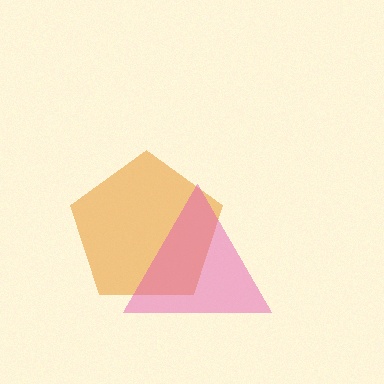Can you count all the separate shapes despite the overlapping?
Yes, there are 2 separate shapes.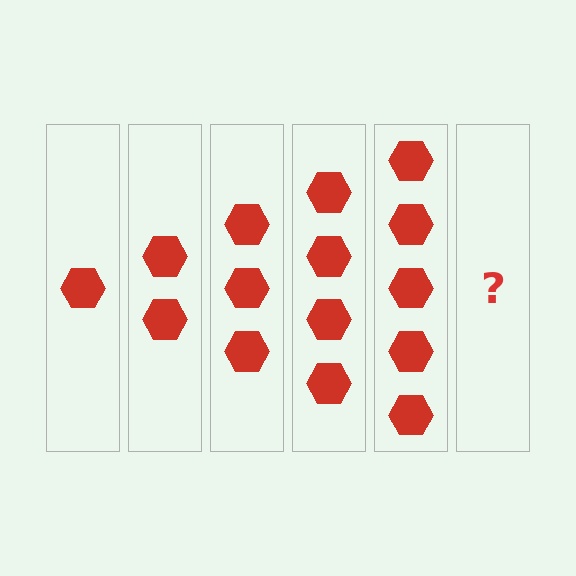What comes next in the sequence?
The next element should be 6 hexagons.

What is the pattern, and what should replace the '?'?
The pattern is that each step adds one more hexagon. The '?' should be 6 hexagons.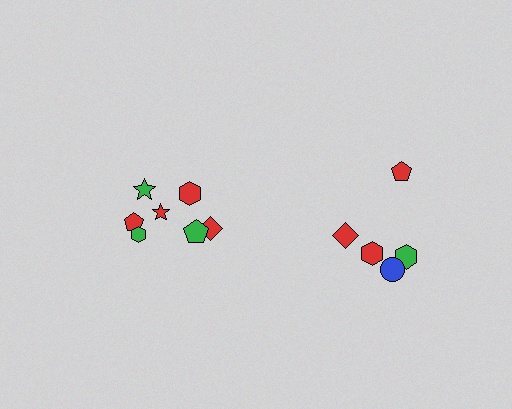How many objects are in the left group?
There are 7 objects.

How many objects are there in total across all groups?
There are 12 objects.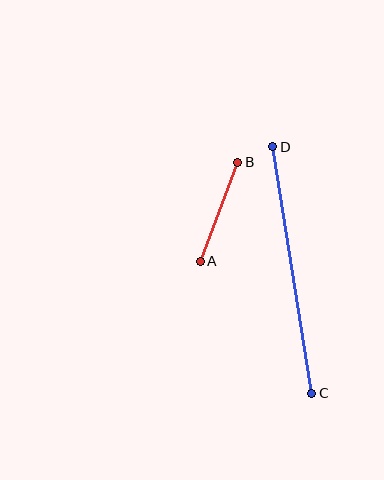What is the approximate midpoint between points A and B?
The midpoint is at approximately (219, 212) pixels.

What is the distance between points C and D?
The distance is approximately 249 pixels.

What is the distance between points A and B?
The distance is approximately 106 pixels.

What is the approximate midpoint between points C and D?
The midpoint is at approximately (292, 270) pixels.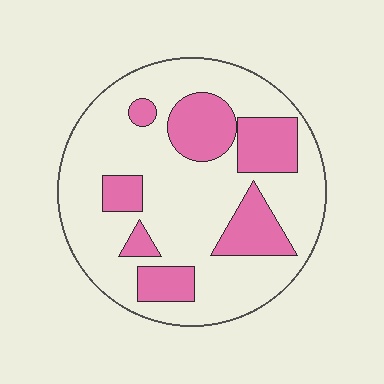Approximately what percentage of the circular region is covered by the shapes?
Approximately 30%.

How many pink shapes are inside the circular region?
7.